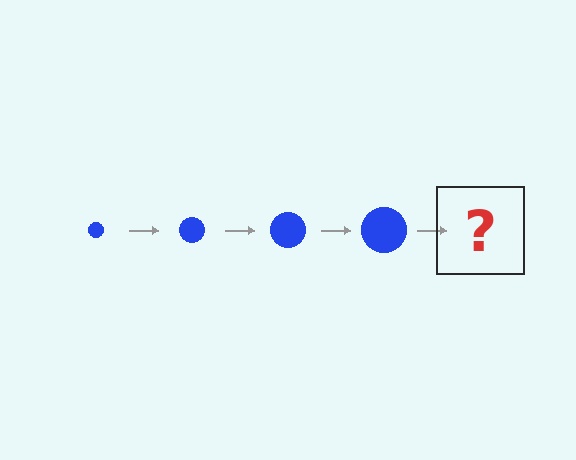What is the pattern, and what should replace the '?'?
The pattern is that the circle gets progressively larger each step. The '?' should be a blue circle, larger than the previous one.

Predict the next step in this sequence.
The next step is a blue circle, larger than the previous one.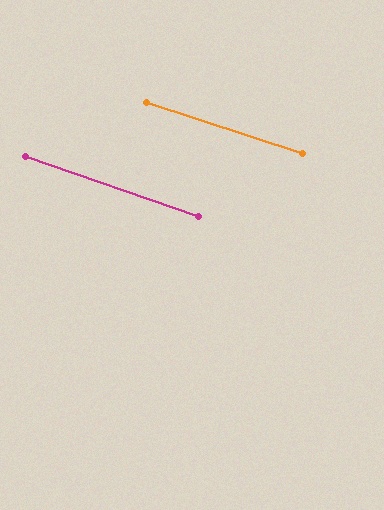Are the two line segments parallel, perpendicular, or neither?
Parallel — their directions differ by only 1.2°.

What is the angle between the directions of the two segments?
Approximately 1 degree.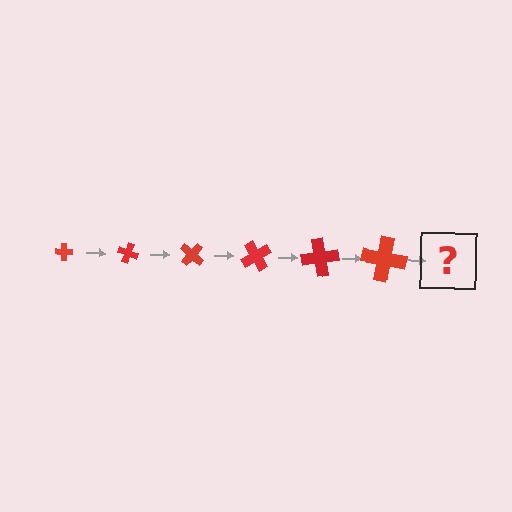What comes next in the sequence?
The next element should be a cross, larger than the previous one and rotated 120 degrees from the start.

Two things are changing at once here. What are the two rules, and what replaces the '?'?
The two rules are that the cross grows larger each step and it rotates 20 degrees each step. The '?' should be a cross, larger than the previous one and rotated 120 degrees from the start.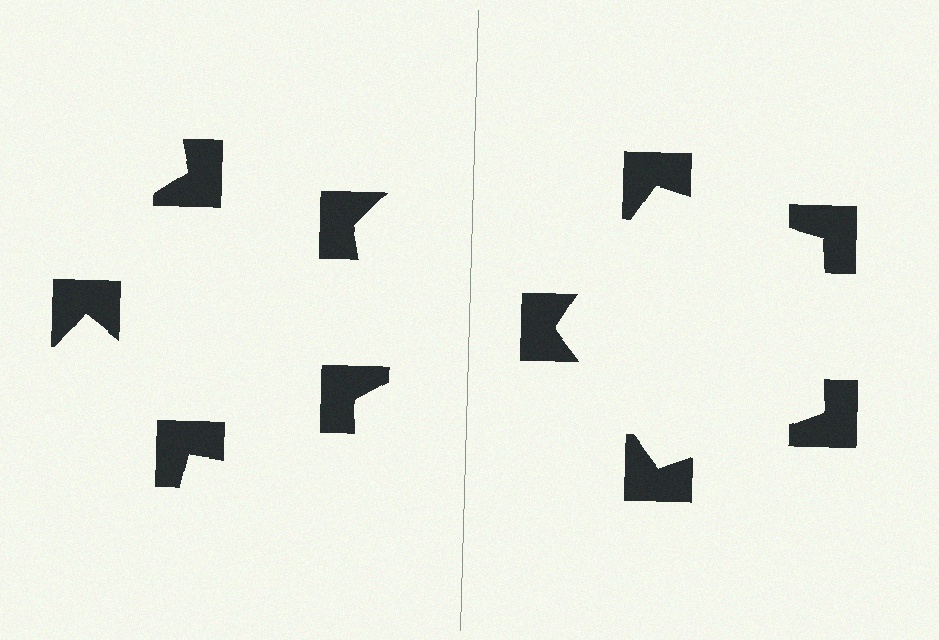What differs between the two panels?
The notched squares are positioned identically on both sides; only the wedge orientations differ. On the right they align to a pentagon; on the left they are misaligned.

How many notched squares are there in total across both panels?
10 — 5 on each side.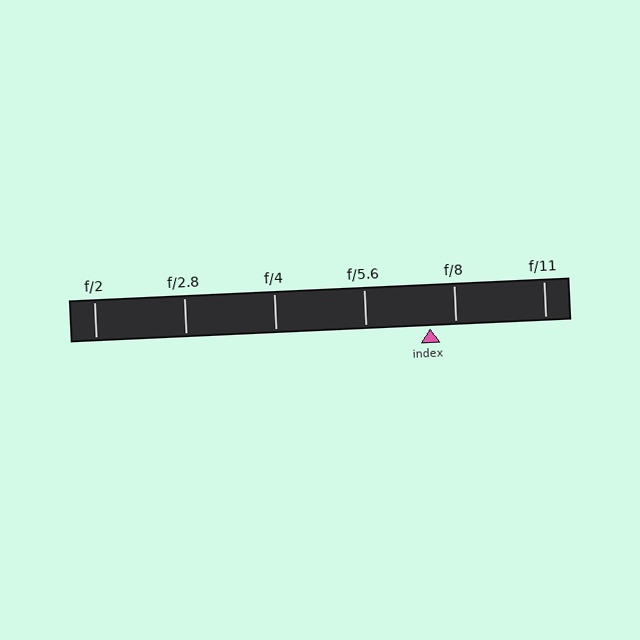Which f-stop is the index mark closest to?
The index mark is closest to f/8.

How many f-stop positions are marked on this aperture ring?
There are 6 f-stop positions marked.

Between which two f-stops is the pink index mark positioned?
The index mark is between f/5.6 and f/8.